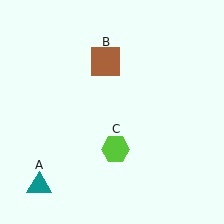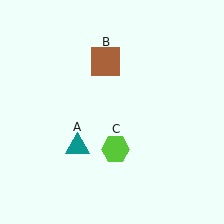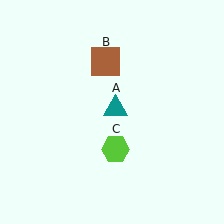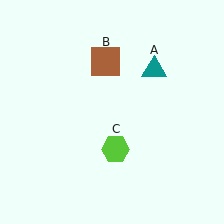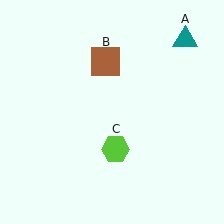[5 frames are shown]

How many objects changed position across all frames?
1 object changed position: teal triangle (object A).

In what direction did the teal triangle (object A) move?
The teal triangle (object A) moved up and to the right.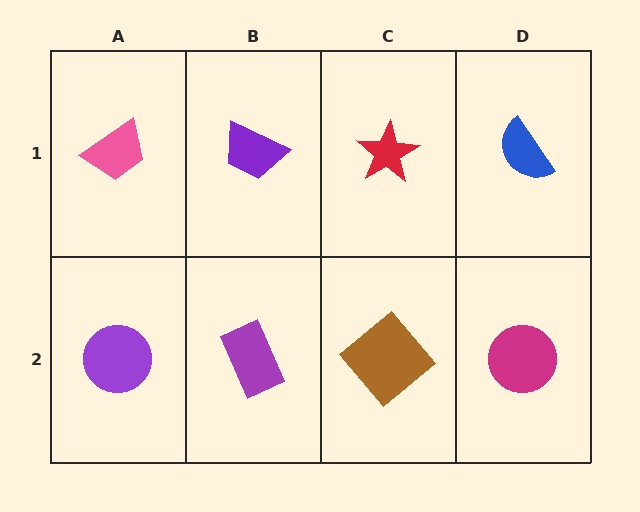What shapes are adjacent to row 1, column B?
A purple rectangle (row 2, column B), a pink trapezoid (row 1, column A), a red star (row 1, column C).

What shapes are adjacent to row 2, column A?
A pink trapezoid (row 1, column A), a purple rectangle (row 2, column B).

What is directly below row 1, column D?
A magenta circle.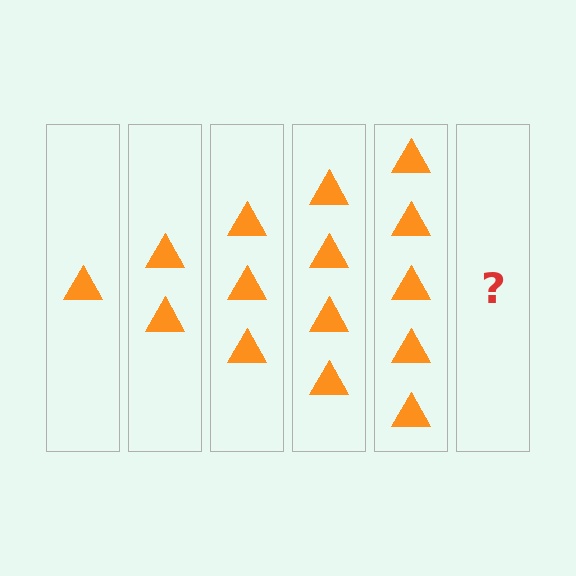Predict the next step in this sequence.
The next step is 6 triangles.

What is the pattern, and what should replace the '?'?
The pattern is that each step adds one more triangle. The '?' should be 6 triangles.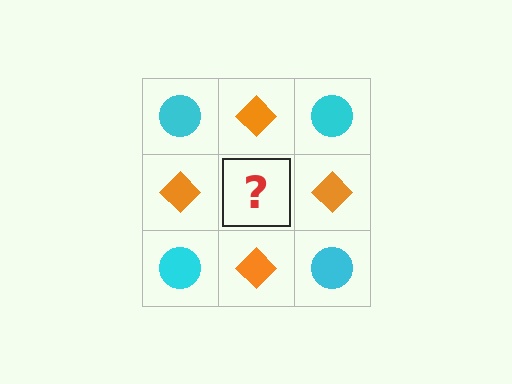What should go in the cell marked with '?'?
The missing cell should contain a cyan circle.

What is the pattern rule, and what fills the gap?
The rule is that it alternates cyan circle and orange diamond in a checkerboard pattern. The gap should be filled with a cyan circle.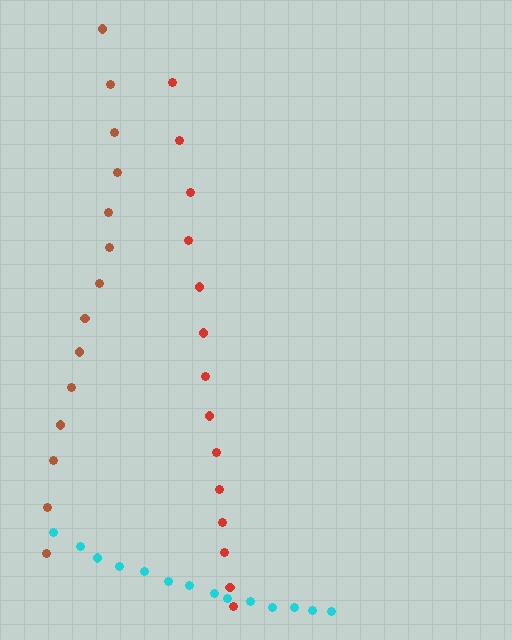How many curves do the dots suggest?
There are 3 distinct paths.